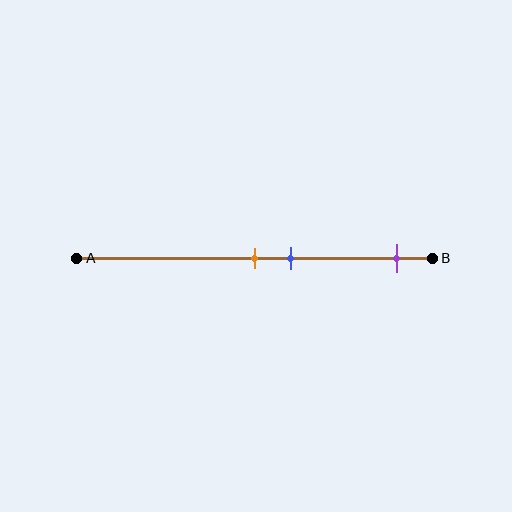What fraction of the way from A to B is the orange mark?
The orange mark is approximately 50% (0.5) of the way from A to B.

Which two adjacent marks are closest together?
The orange and blue marks are the closest adjacent pair.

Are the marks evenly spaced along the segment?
No, the marks are not evenly spaced.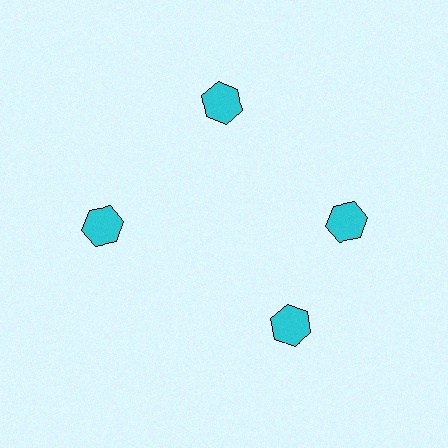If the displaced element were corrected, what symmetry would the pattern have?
It would have 4-fold rotational symmetry — the pattern would map onto itself every 90 degrees.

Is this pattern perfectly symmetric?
No. The 4 cyan hexagons are arranged in a ring, but one element near the 6 o'clock position is rotated out of alignment along the ring, breaking the 4-fold rotational symmetry.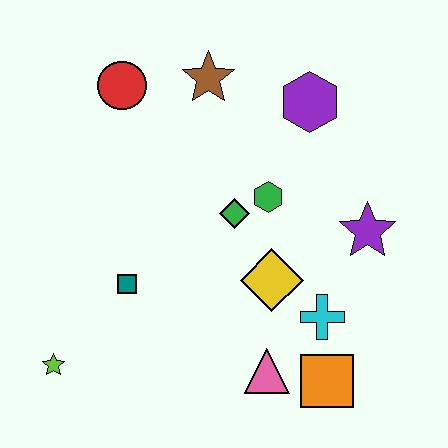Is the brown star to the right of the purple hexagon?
No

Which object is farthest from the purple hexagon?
The lime star is farthest from the purple hexagon.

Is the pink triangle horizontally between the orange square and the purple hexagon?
No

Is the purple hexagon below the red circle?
Yes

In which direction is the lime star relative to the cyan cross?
The lime star is to the left of the cyan cross.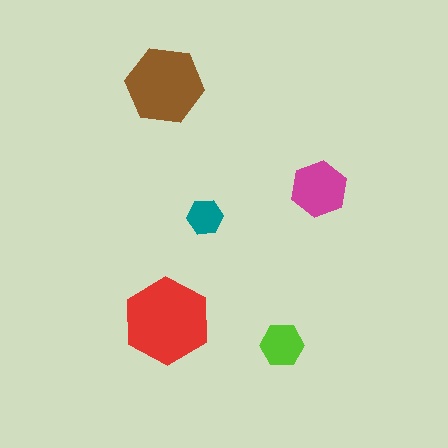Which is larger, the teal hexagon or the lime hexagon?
The lime one.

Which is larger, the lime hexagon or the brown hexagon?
The brown one.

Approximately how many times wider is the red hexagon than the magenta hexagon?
About 1.5 times wider.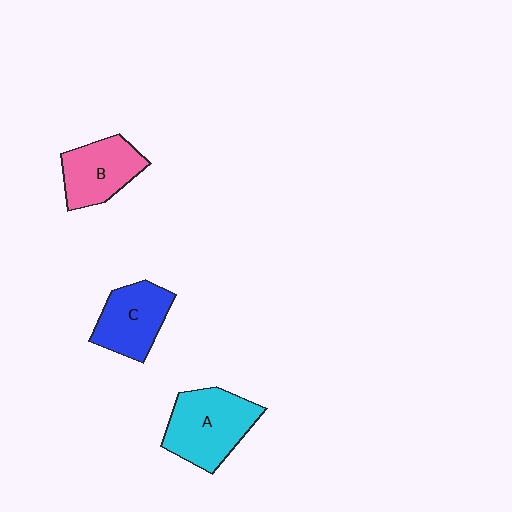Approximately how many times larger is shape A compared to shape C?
Approximately 1.3 times.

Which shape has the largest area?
Shape A (cyan).